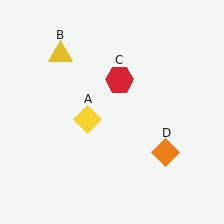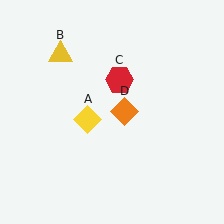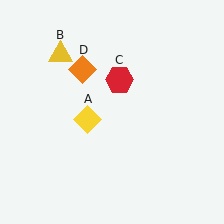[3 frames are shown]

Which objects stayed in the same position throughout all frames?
Yellow diamond (object A) and yellow triangle (object B) and red hexagon (object C) remained stationary.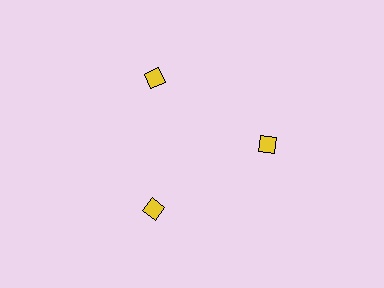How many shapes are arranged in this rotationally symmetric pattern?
There are 3 shapes, arranged in 3 groups of 1.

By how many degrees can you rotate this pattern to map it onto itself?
The pattern maps onto itself every 120 degrees of rotation.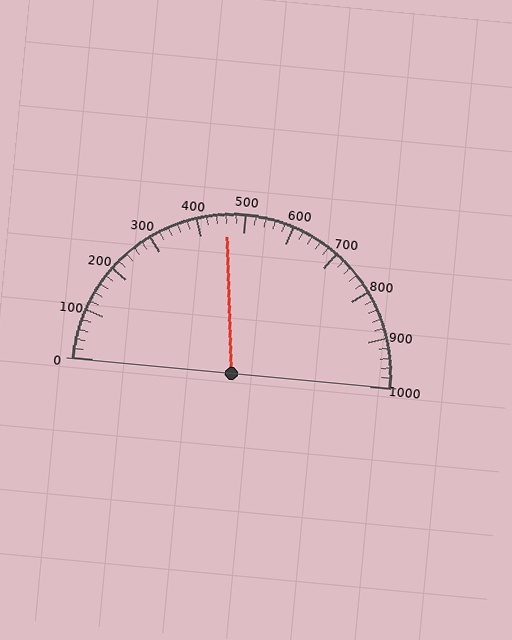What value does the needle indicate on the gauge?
The needle indicates approximately 460.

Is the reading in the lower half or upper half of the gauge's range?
The reading is in the lower half of the range (0 to 1000).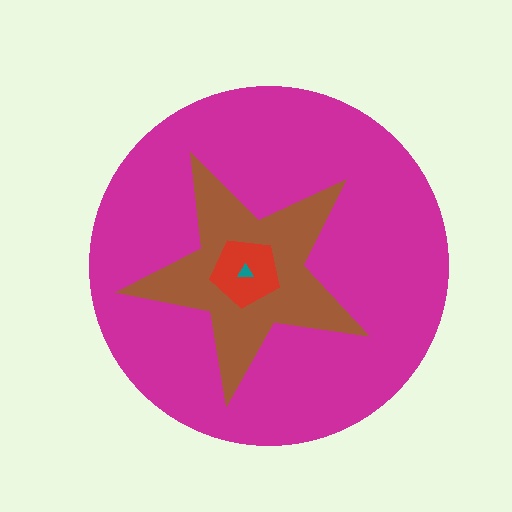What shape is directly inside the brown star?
The red pentagon.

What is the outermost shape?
The magenta circle.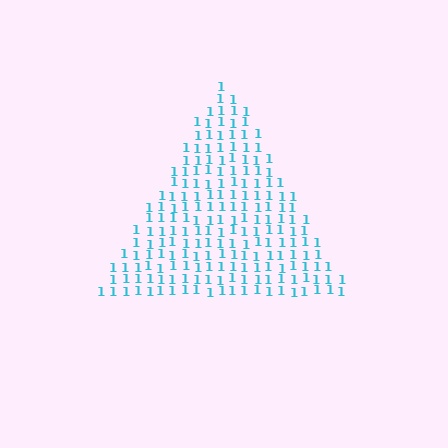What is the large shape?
The large shape is a triangle.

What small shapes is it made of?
It is made of small digit 1's.